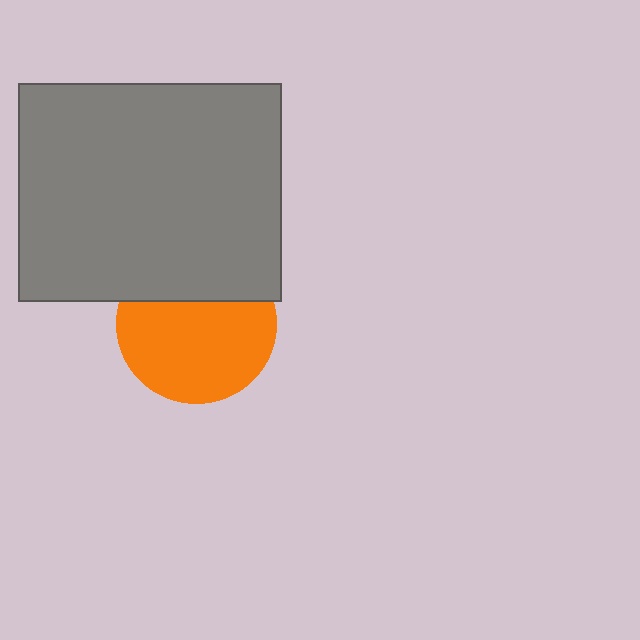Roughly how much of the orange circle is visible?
Most of it is visible (roughly 68%).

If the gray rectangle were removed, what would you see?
You would see the complete orange circle.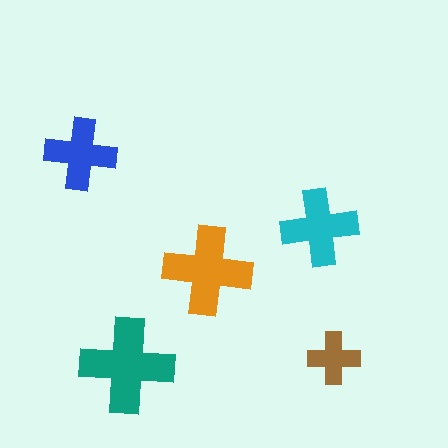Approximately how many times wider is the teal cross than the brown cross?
About 2 times wider.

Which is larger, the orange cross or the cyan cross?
The orange one.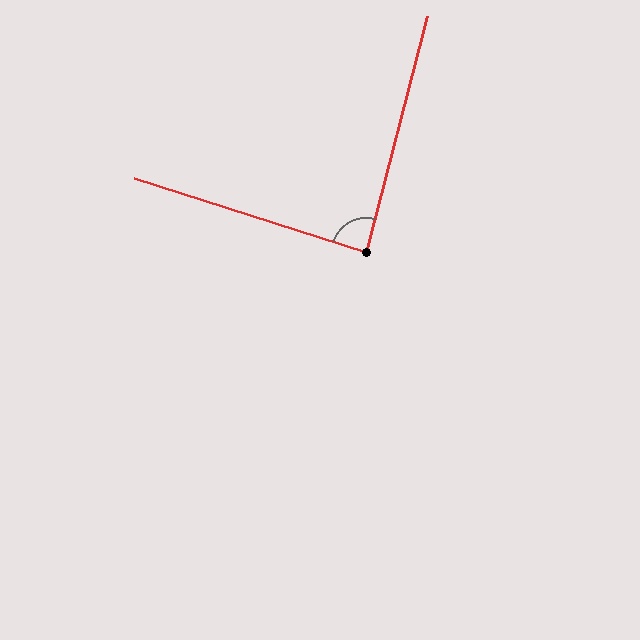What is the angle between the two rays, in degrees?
Approximately 87 degrees.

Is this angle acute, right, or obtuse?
It is approximately a right angle.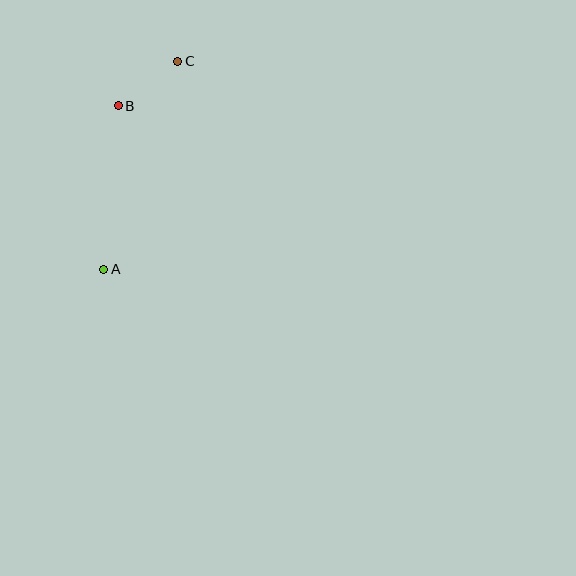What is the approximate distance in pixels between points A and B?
The distance between A and B is approximately 164 pixels.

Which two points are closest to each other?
Points B and C are closest to each other.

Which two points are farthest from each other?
Points A and C are farthest from each other.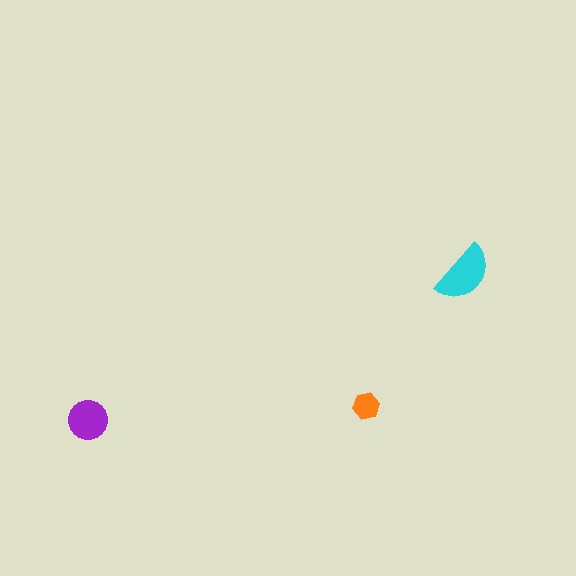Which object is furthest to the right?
The cyan semicircle is rightmost.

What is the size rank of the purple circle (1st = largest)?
2nd.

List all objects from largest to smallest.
The cyan semicircle, the purple circle, the orange hexagon.